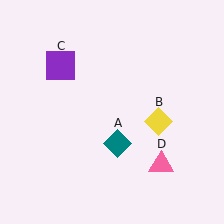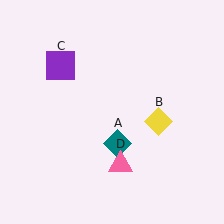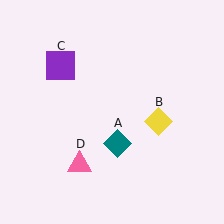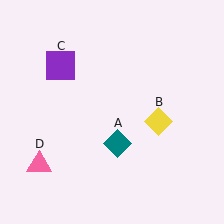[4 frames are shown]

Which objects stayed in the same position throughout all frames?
Teal diamond (object A) and yellow diamond (object B) and purple square (object C) remained stationary.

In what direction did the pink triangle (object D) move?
The pink triangle (object D) moved left.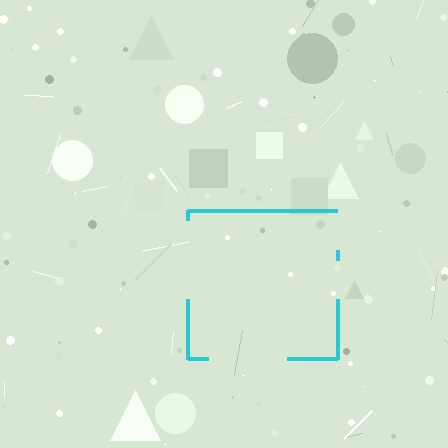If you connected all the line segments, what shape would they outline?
They would outline a square.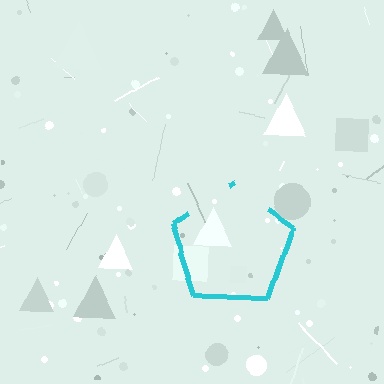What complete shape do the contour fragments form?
The contour fragments form a pentagon.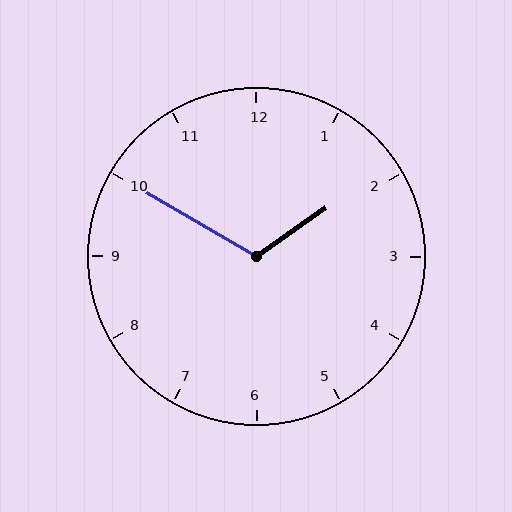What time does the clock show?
1:50.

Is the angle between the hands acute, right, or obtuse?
It is obtuse.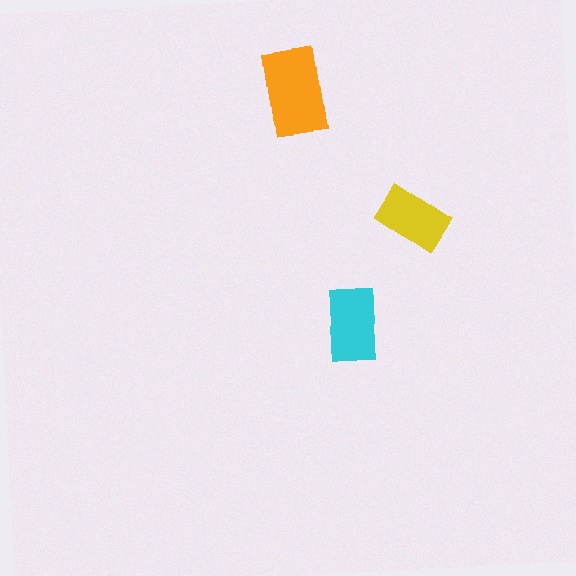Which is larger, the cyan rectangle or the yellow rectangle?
The cyan one.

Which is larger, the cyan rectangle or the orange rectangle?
The orange one.